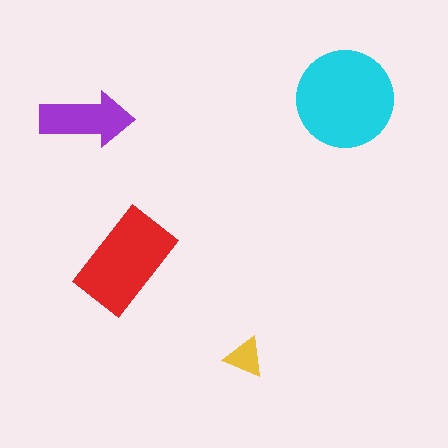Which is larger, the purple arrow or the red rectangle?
The red rectangle.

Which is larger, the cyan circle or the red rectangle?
The cyan circle.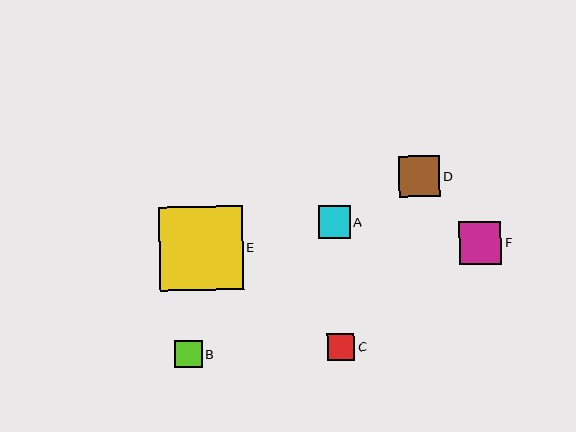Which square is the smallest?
Square C is the smallest with a size of approximately 28 pixels.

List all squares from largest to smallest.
From largest to smallest: E, F, D, A, B, C.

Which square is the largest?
Square E is the largest with a size of approximately 84 pixels.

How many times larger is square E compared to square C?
Square E is approximately 3.0 times the size of square C.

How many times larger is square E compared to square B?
Square E is approximately 3.0 times the size of square B.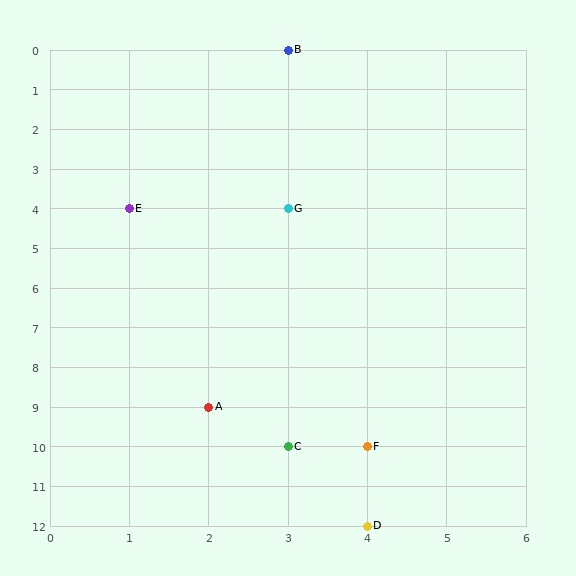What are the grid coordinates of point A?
Point A is at grid coordinates (2, 9).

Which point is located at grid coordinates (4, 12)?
Point D is at (4, 12).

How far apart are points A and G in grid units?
Points A and G are 1 column and 5 rows apart (about 5.1 grid units diagonally).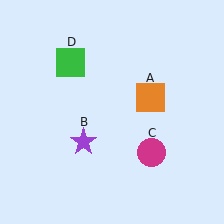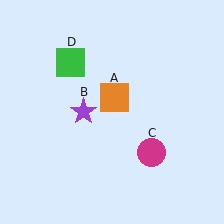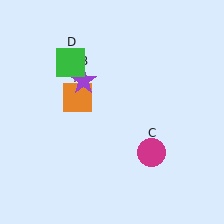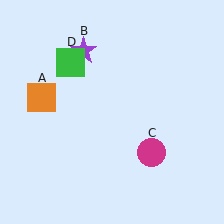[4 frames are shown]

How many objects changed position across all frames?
2 objects changed position: orange square (object A), purple star (object B).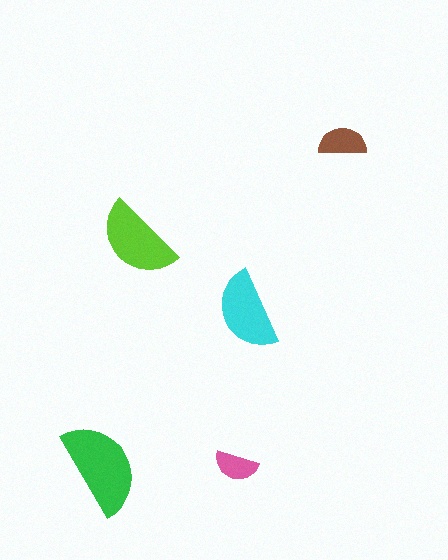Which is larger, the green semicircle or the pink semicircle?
The green one.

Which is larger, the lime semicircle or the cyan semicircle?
The lime one.